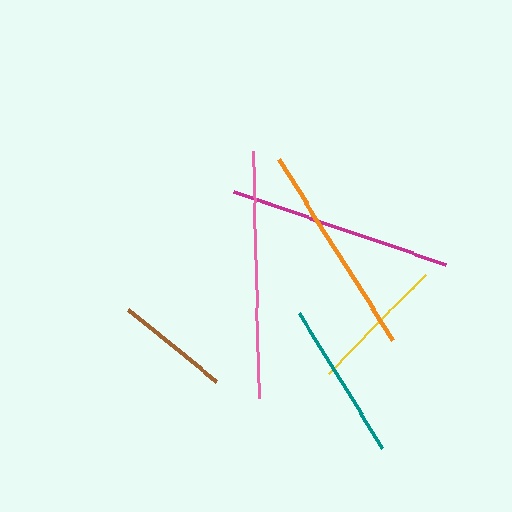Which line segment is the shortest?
The brown line is the shortest at approximately 113 pixels.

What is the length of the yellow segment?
The yellow segment is approximately 139 pixels long.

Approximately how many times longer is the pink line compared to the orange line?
The pink line is approximately 1.2 times the length of the orange line.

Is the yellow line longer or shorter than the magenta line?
The magenta line is longer than the yellow line.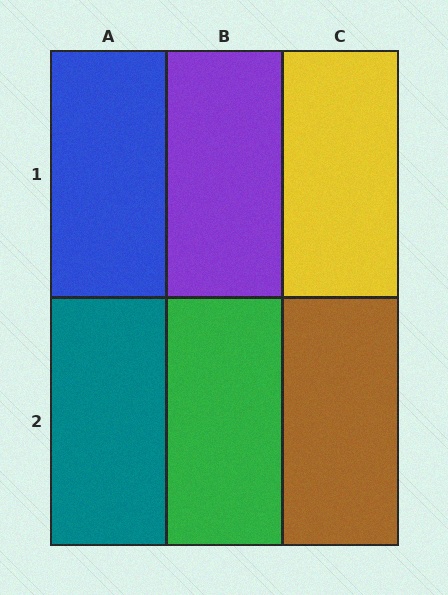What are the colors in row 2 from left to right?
Teal, green, brown.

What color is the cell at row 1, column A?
Blue.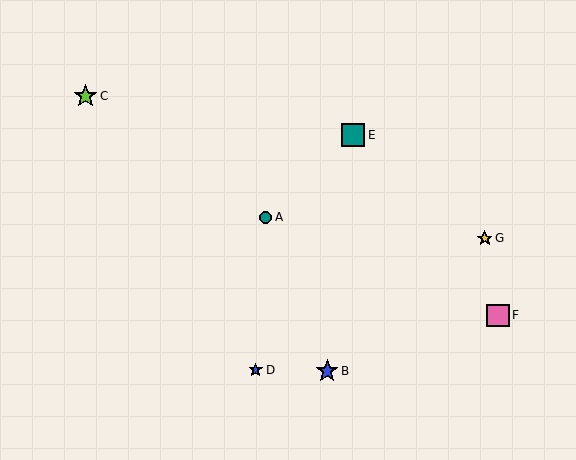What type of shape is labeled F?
Shape F is a pink square.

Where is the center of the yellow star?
The center of the yellow star is at (485, 238).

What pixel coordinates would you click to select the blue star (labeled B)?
Click at (327, 371) to select the blue star B.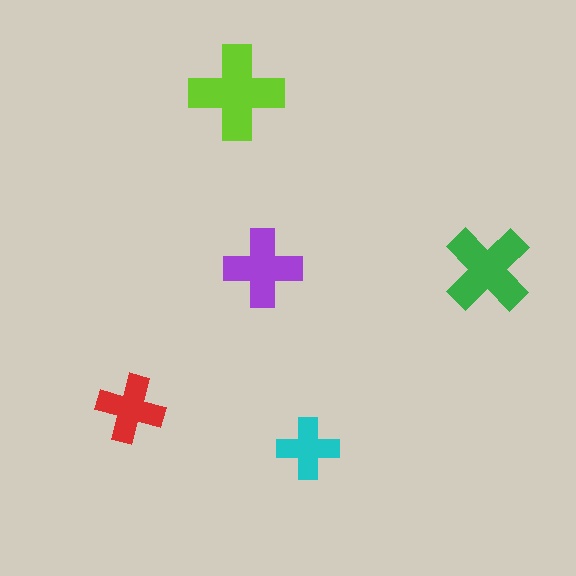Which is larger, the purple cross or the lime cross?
The lime one.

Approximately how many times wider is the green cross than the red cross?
About 1.5 times wider.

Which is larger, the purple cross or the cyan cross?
The purple one.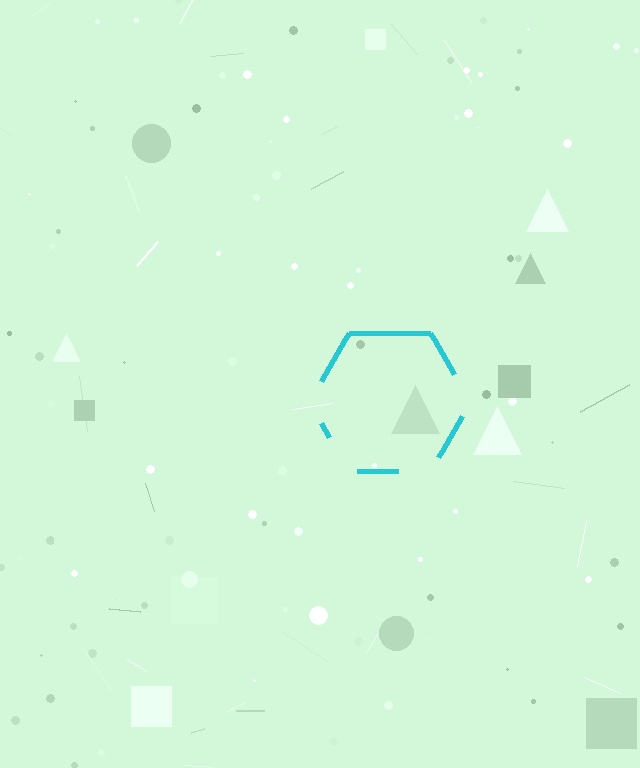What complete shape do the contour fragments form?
The contour fragments form a hexagon.